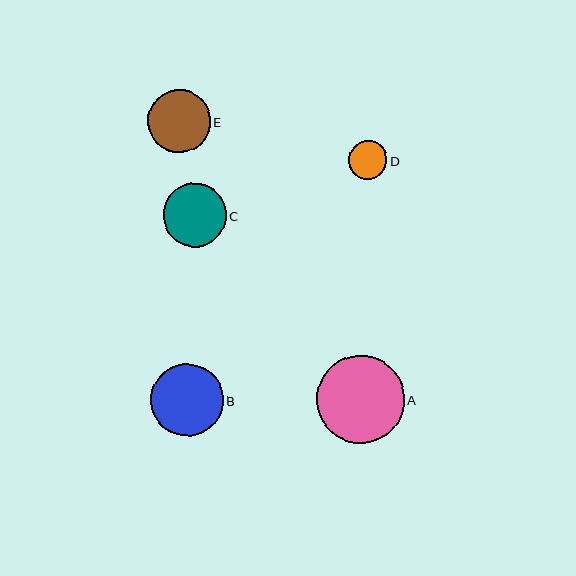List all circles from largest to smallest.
From largest to smallest: A, B, C, E, D.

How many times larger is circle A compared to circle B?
Circle A is approximately 1.2 times the size of circle B.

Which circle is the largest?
Circle A is the largest with a size of approximately 88 pixels.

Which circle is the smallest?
Circle D is the smallest with a size of approximately 38 pixels.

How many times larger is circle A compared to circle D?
Circle A is approximately 2.3 times the size of circle D.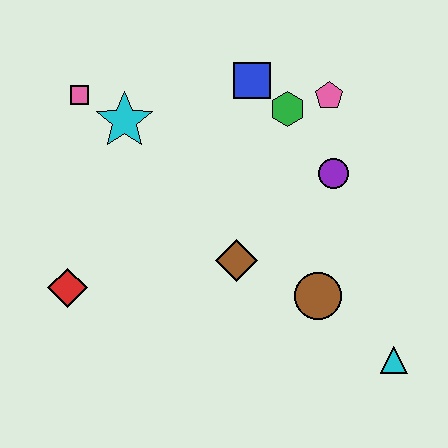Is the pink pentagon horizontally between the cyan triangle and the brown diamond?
Yes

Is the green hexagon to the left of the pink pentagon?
Yes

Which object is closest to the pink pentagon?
The green hexagon is closest to the pink pentagon.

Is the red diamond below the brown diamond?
Yes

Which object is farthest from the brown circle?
The pink square is farthest from the brown circle.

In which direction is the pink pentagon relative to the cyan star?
The pink pentagon is to the right of the cyan star.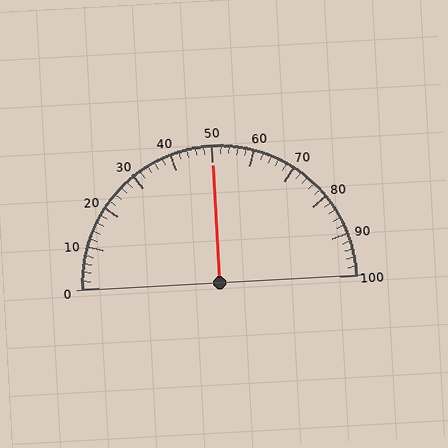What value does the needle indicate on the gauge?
The needle indicates approximately 50.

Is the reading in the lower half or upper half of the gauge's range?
The reading is in the upper half of the range (0 to 100).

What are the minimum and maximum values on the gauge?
The gauge ranges from 0 to 100.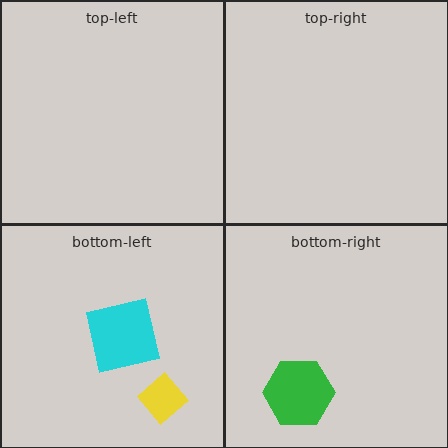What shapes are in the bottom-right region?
The green hexagon.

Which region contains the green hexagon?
The bottom-right region.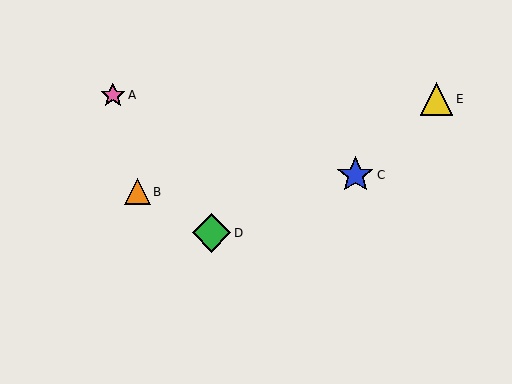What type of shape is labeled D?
Shape D is a green diamond.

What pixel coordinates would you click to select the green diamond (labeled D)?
Click at (212, 233) to select the green diamond D.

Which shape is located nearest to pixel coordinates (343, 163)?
The blue star (labeled C) at (355, 175) is nearest to that location.